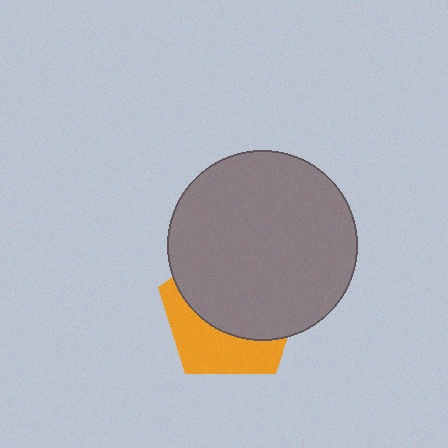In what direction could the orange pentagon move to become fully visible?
The orange pentagon could move down. That would shift it out from behind the gray circle entirely.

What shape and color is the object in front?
The object in front is a gray circle.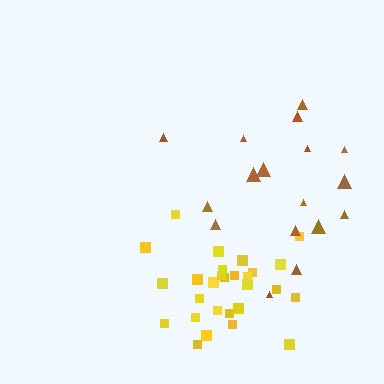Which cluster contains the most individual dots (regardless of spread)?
Yellow (28).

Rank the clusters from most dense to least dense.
yellow, brown.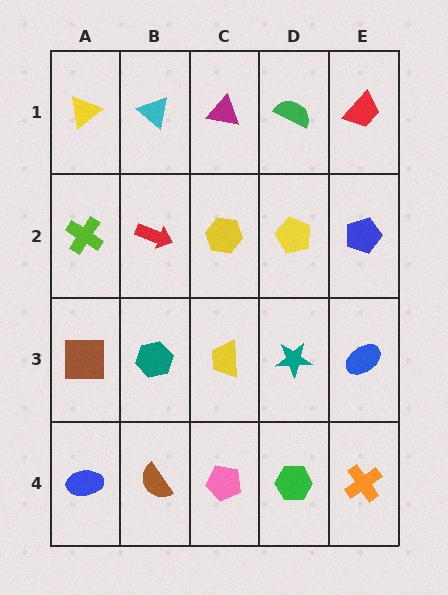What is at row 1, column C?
A magenta triangle.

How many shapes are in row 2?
5 shapes.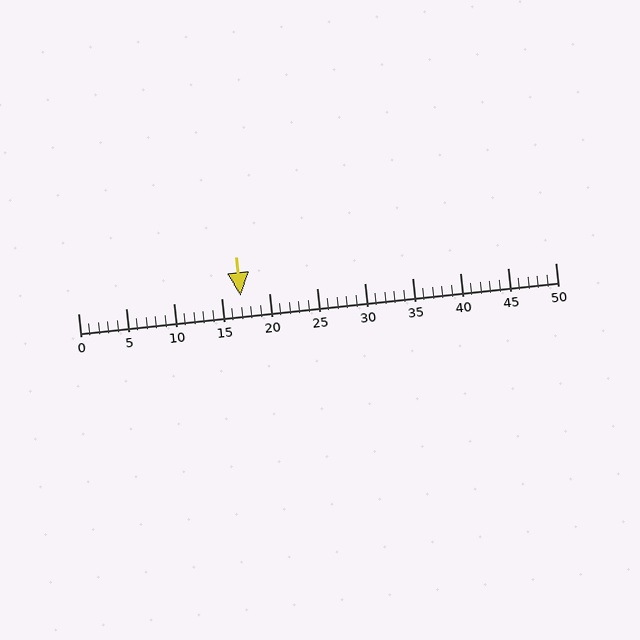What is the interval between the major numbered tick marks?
The major tick marks are spaced 5 units apart.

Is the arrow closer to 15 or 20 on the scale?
The arrow is closer to 15.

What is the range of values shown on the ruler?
The ruler shows values from 0 to 50.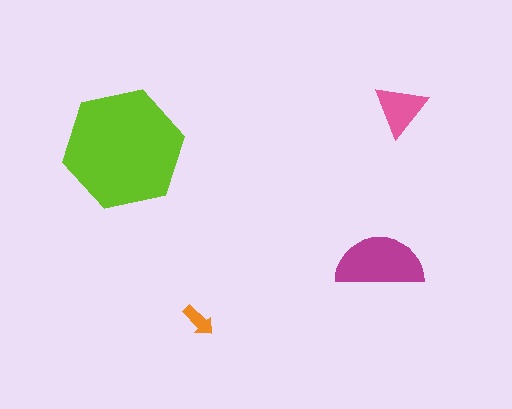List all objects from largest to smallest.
The lime hexagon, the magenta semicircle, the pink triangle, the orange arrow.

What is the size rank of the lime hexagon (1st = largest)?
1st.